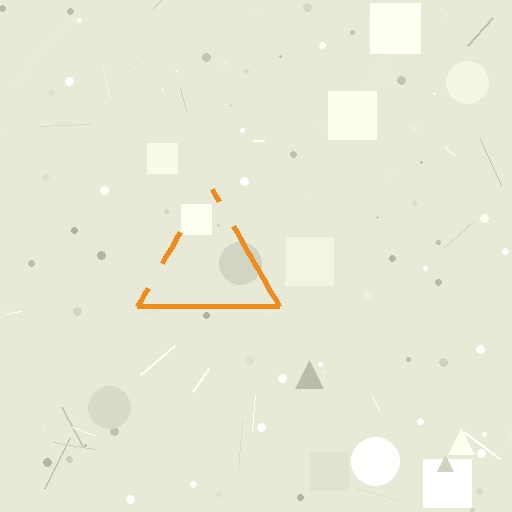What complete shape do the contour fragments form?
The contour fragments form a triangle.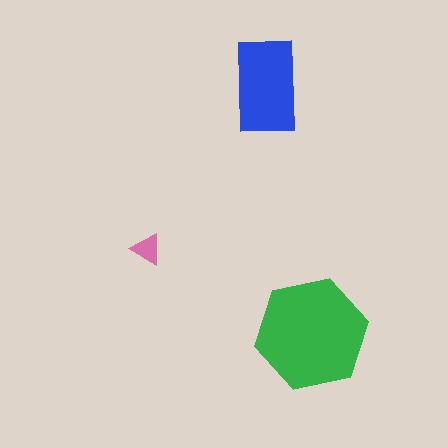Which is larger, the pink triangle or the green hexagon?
The green hexagon.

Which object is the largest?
The green hexagon.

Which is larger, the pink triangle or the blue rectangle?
The blue rectangle.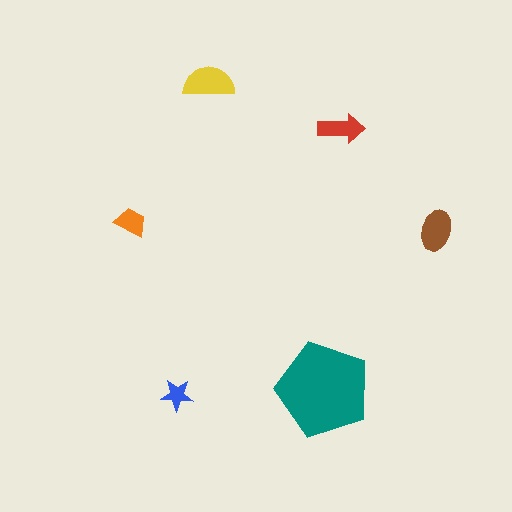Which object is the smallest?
The blue star.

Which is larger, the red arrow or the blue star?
The red arrow.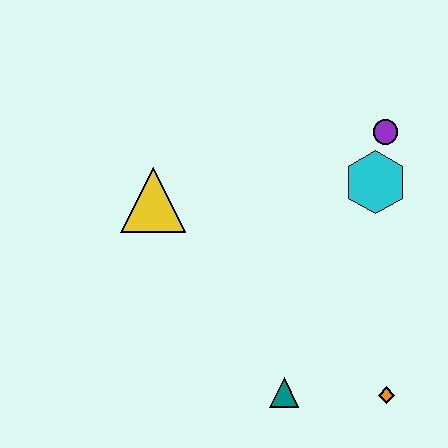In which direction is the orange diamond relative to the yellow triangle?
The orange diamond is to the right of the yellow triangle.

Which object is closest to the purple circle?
The cyan hexagon is closest to the purple circle.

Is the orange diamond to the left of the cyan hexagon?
No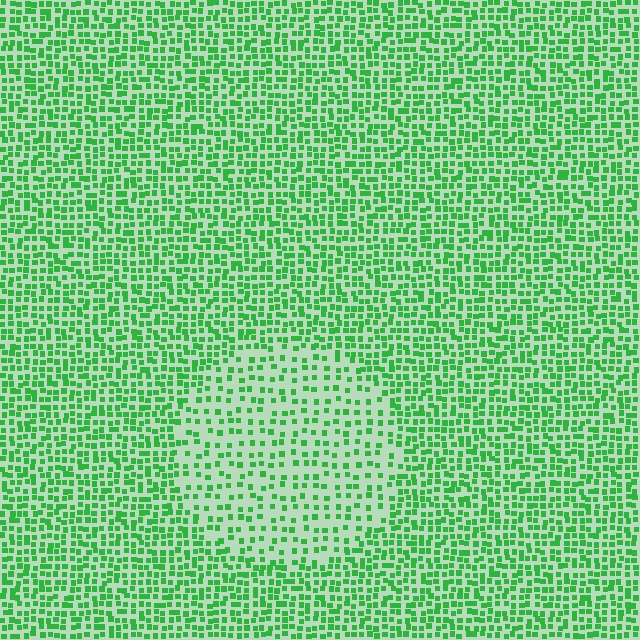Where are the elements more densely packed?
The elements are more densely packed outside the circle boundary.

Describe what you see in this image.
The image contains small green elements arranged at two different densities. A circle-shaped region is visible where the elements are less densely packed than the surrounding area.